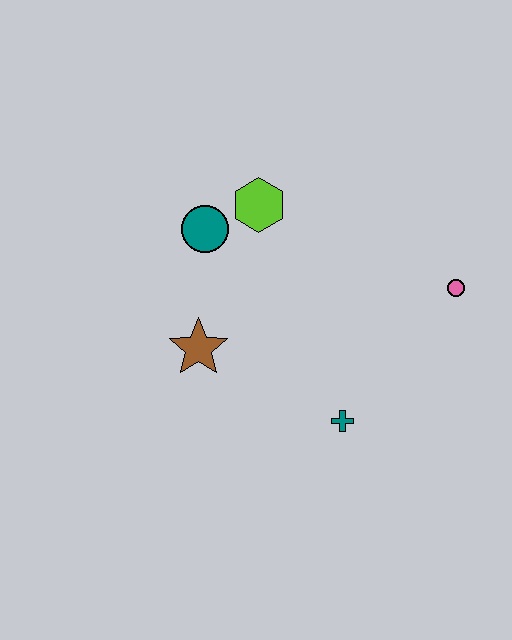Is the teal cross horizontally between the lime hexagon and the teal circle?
No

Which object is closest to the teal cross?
The brown star is closest to the teal cross.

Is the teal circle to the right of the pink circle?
No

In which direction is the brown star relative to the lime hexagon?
The brown star is below the lime hexagon.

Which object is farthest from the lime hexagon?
The teal cross is farthest from the lime hexagon.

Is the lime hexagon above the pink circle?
Yes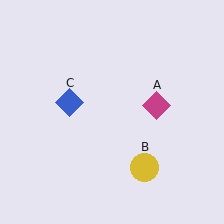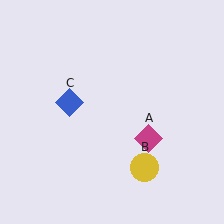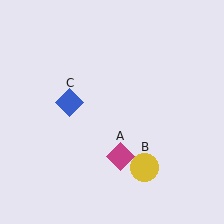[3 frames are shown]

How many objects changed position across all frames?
1 object changed position: magenta diamond (object A).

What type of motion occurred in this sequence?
The magenta diamond (object A) rotated clockwise around the center of the scene.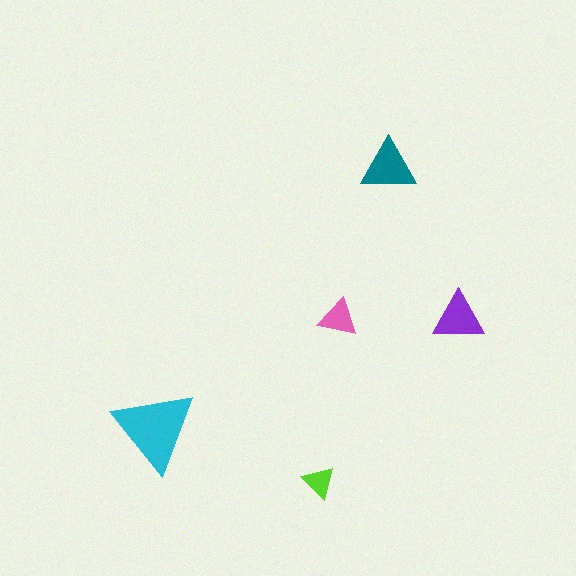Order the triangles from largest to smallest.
the cyan one, the teal one, the purple one, the pink one, the lime one.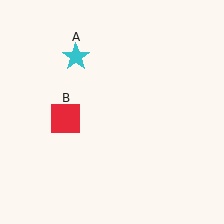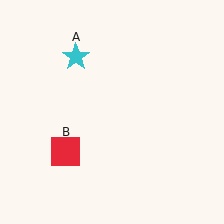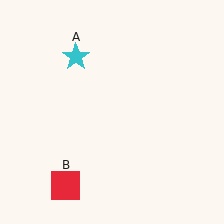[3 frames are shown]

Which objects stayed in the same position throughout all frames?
Cyan star (object A) remained stationary.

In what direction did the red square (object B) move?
The red square (object B) moved down.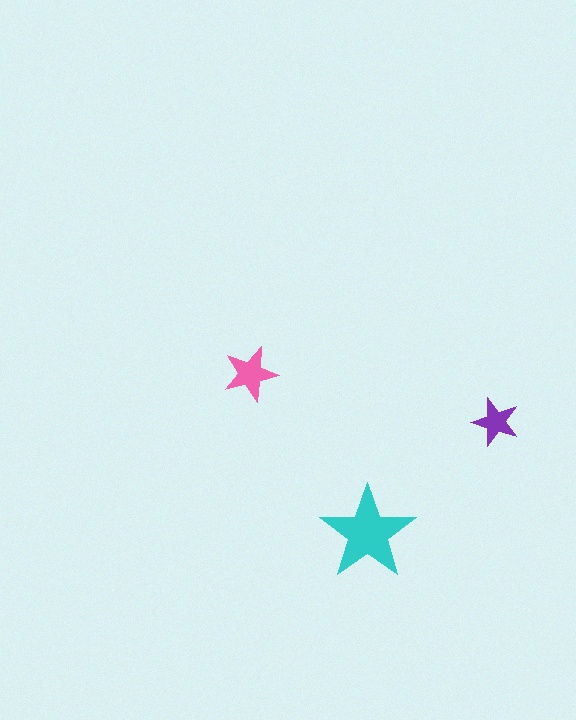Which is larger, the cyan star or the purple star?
The cyan one.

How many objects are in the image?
There are 3 objects in the image.